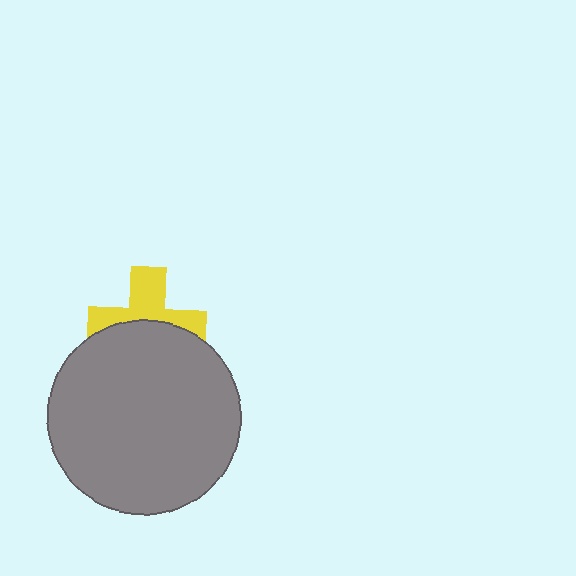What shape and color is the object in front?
The object in front is a gray circle.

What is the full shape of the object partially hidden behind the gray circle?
The partially hidden object is a yellow cross.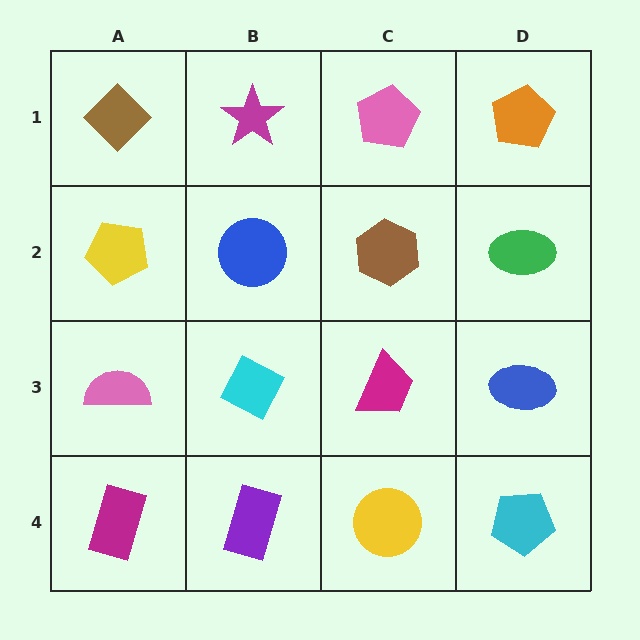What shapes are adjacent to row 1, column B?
A blue circle (row 2, column B), a brown diamond (row 1, column A), a pink pentagon (row 1, column C).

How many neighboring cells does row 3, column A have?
3.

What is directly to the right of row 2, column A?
A blue circle.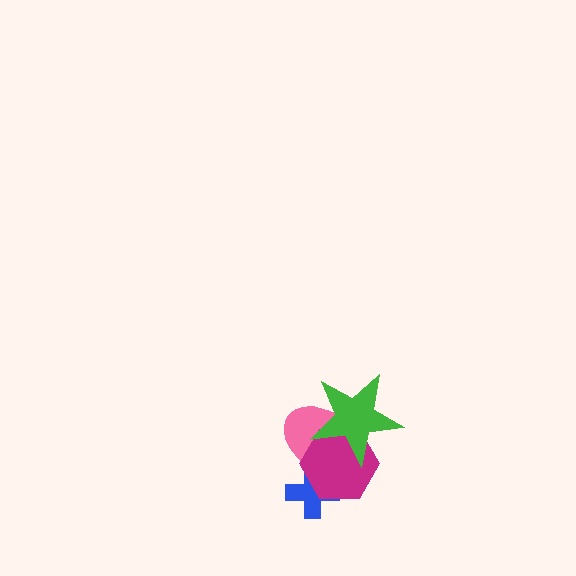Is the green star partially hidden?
No, no other shape covers it.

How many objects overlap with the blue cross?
2 objects overlap with the blue cross.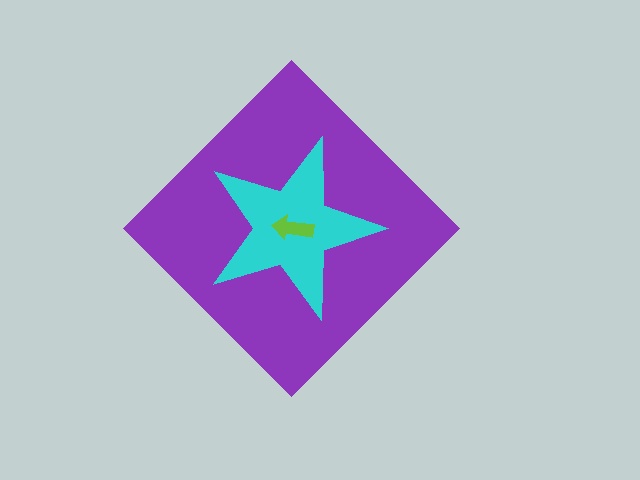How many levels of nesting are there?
3.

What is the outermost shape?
The purple diamond.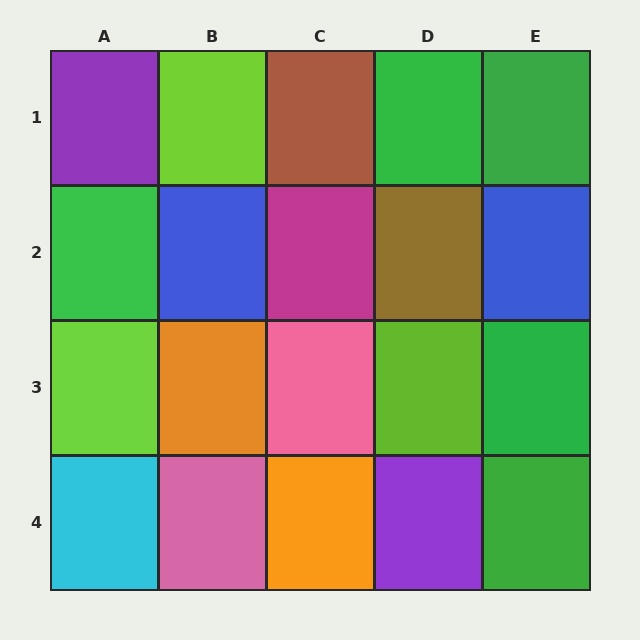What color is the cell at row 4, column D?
Purple.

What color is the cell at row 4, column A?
Cyan.